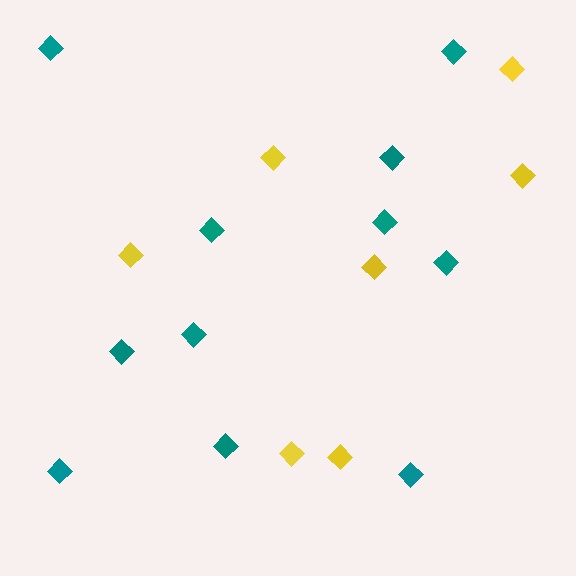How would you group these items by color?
There are 2 groups: one group of teal diamonds (11) and one group of yellow diamonds (7).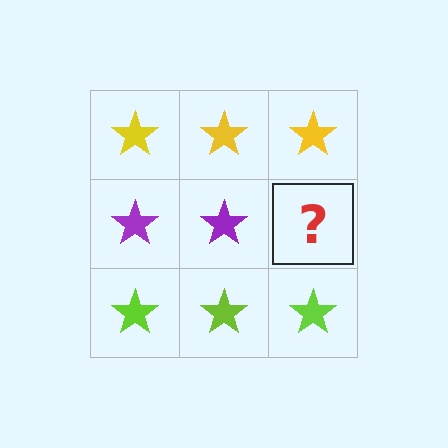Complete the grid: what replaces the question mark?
The question mark should be replaced with a purple star.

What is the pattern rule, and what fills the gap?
The rule is that each row has a consistent color. The gap should be filled with a purple star.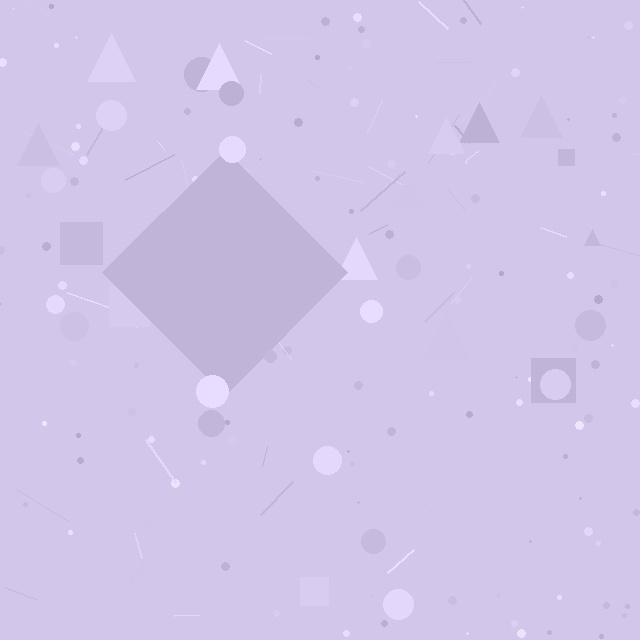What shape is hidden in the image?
A diamond is hidden in the image.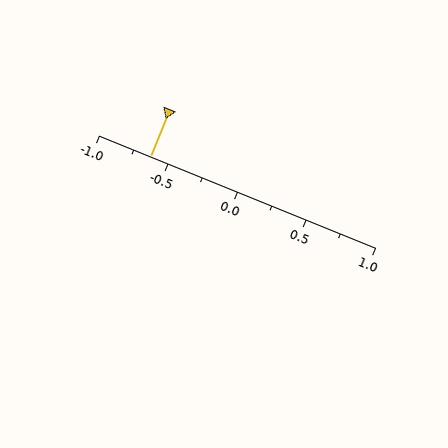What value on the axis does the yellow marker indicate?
The marker indicates approximately -0.62.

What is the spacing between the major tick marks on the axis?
The major ticks are spaced 0.5 apart.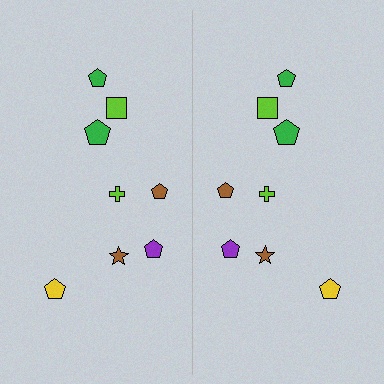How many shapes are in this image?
There are 16 shapes in this image.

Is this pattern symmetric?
Yes, this pattern has bilateral (reflection) symmetry.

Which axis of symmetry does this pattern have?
The pattern has a vertical axis of symmetry running through the center of the image.